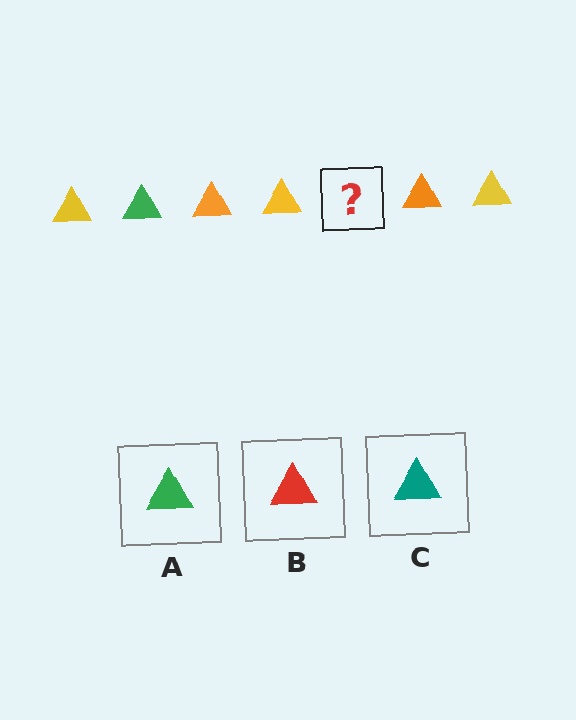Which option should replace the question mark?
Option A.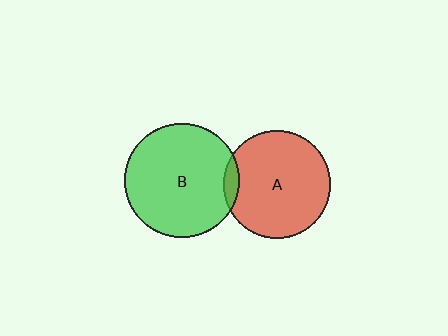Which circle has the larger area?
Circle B (green).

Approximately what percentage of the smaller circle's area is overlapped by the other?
Approximately 5%.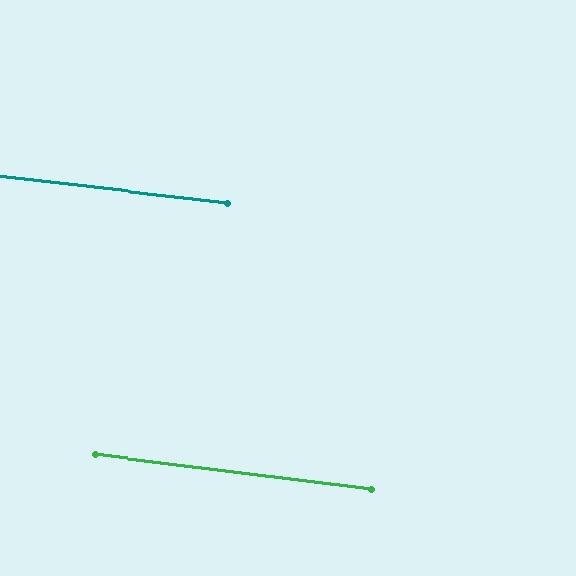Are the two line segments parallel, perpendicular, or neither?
Parallel — their directions differ by only 0.7°.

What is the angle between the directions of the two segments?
Approximately 1 degree.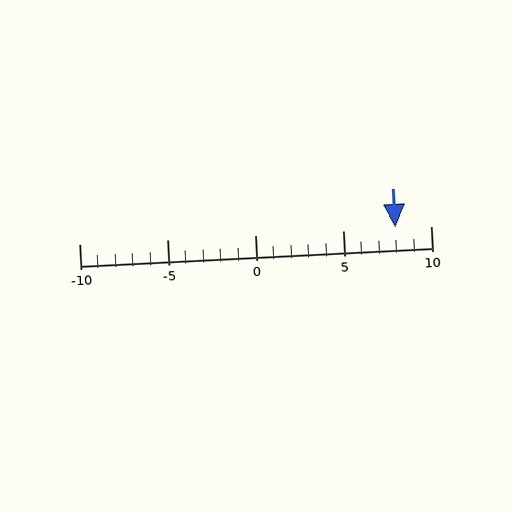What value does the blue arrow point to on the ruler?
The blue arrow points to approximately 8.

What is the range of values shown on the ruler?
The ruler shows values from -10 to 10.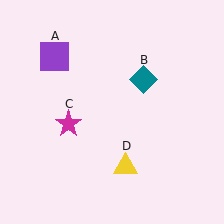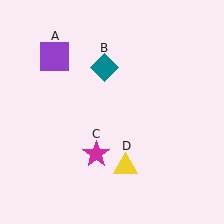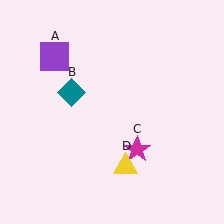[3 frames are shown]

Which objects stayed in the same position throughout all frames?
Purple square (object A) and yellow triangle (object D) remained stationary.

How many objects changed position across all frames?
2 objects changed position: teal diamond (object B), magenta star (object C).